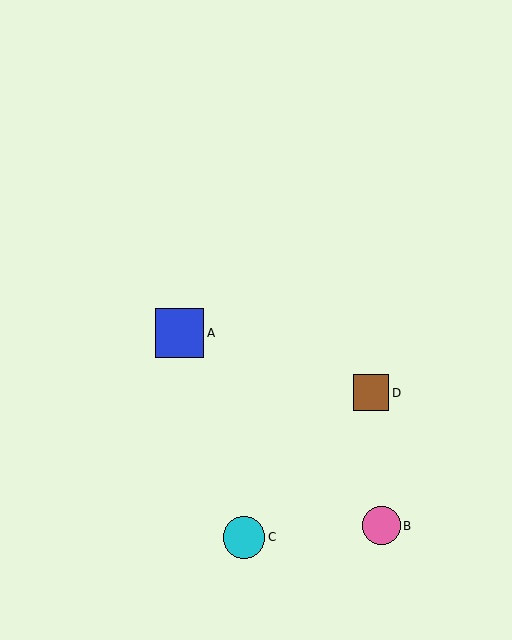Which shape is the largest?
The blue square (labeled A) is the largest.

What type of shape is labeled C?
Shape C is a cyan circle.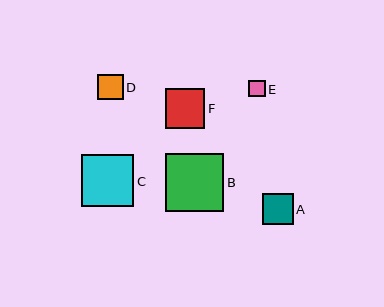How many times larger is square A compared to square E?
Square A is approximately 1.9 times the size of square E.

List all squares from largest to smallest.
From largest to smallest: B, C, F, A, D, E.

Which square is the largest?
Square B is the largest with a size of approximately 58 pixels.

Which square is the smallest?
Square E is the smallest with a size of approximately 16 pixels.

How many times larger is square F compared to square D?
Square F is approximately 1.6 times the size of square D.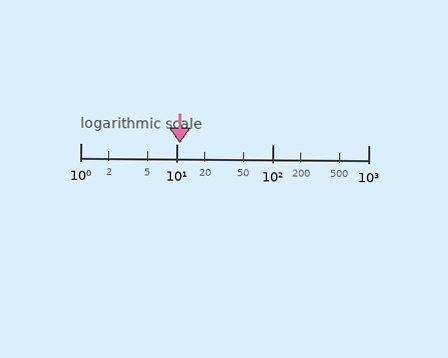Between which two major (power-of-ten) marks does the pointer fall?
The pointer is between 10 and 100.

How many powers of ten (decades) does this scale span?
The scale spans 3 decades, from 1 to 1000.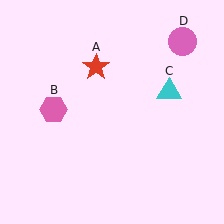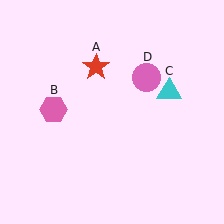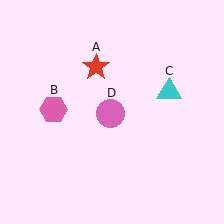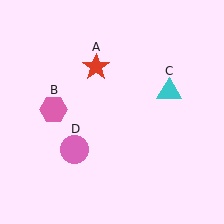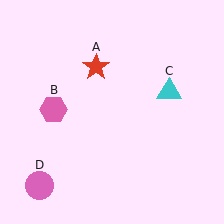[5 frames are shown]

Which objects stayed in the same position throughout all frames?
Red star (object A) and pink hexagon (object B) and cyan triangle (object C) remained stationary.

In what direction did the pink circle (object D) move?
The pink circle (object D) moved down and to the left.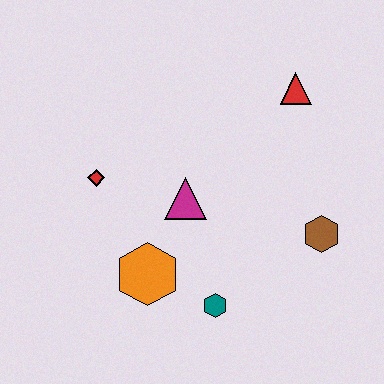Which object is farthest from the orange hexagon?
The red triangle is farthest from the orange hexagon.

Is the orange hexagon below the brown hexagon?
Yes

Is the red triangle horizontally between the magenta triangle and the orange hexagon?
No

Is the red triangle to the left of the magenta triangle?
No